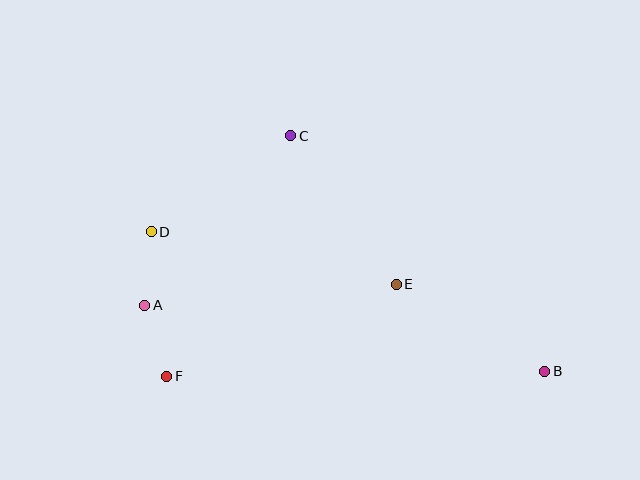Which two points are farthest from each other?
Points B and D are farthest from each other.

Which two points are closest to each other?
Points A and D are closest to each other.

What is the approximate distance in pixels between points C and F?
The distance between C and F is approximately 271 pixels.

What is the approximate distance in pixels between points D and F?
The distance between D and F is approximately 145 pixels.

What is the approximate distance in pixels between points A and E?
The distance between A and E is approximately 252 pixels.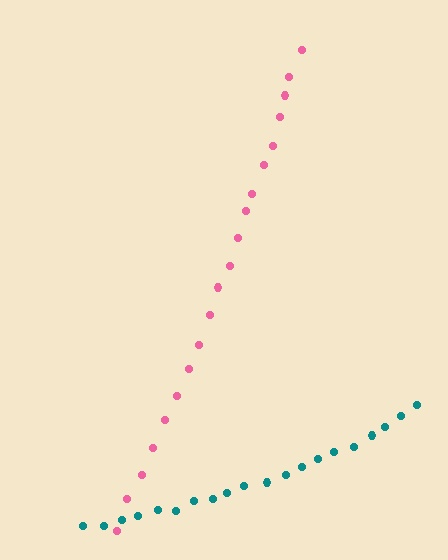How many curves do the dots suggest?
There are 2 distinct paths.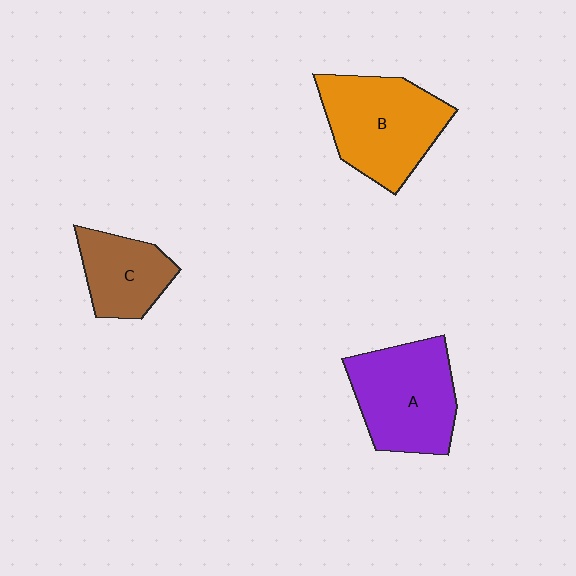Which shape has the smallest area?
Shape C (brown).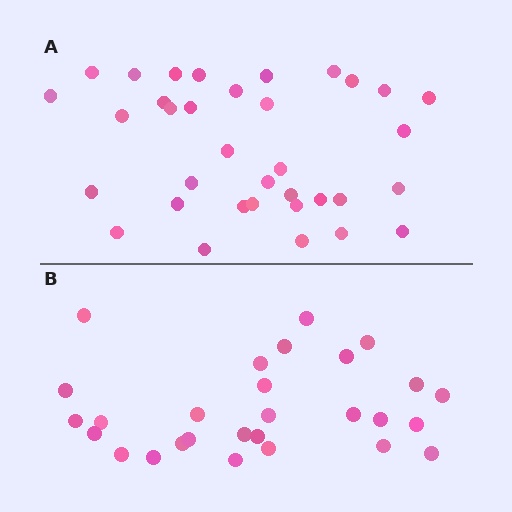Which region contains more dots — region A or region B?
Region A (the top region) has more dots.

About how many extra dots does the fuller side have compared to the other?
Region A has roughly 8 or so more dots than region B.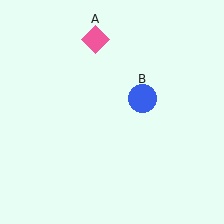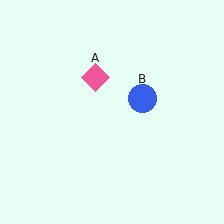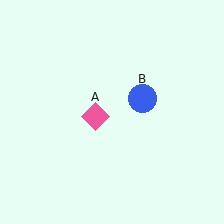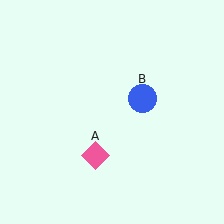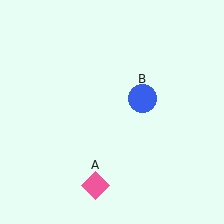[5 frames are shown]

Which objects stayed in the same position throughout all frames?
Blue circle (object B) remained stationary.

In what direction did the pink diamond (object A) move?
The pink diamond (object A) moved down.